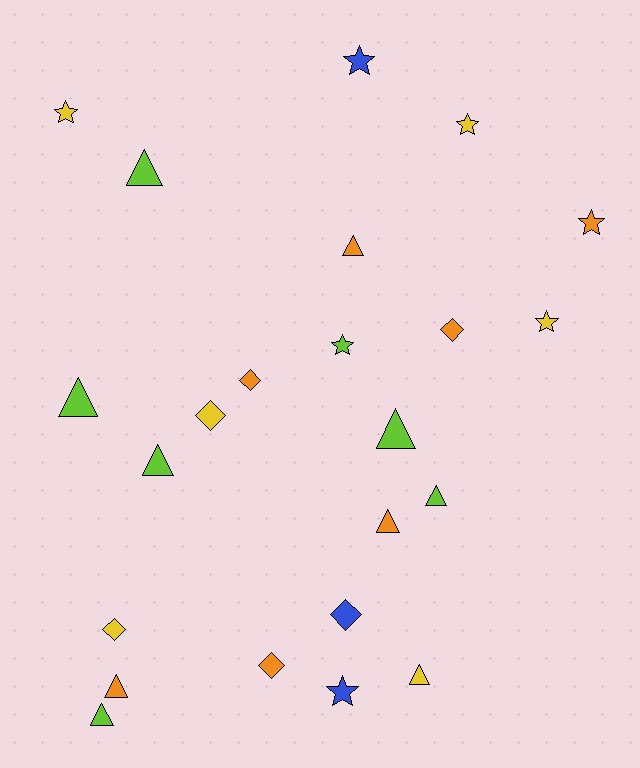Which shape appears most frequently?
Triangle, with 10 objects.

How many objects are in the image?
There are 23 objects.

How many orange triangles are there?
There are 3 orange triangles.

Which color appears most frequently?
Orange, with 7 objects.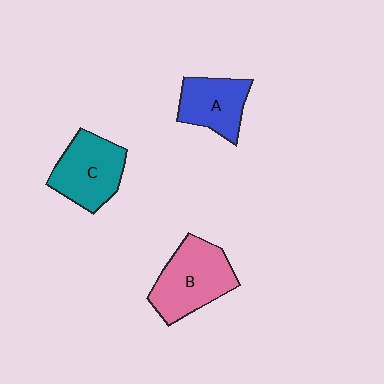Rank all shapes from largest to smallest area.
From largest to smallest: B (pink), C (teal), A (blue).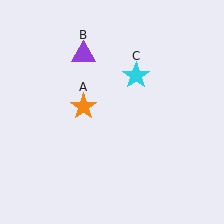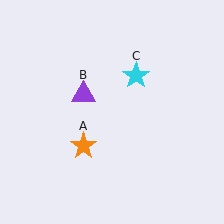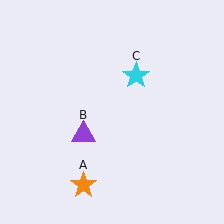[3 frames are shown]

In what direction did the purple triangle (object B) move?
The purple triangle (object B) moved down.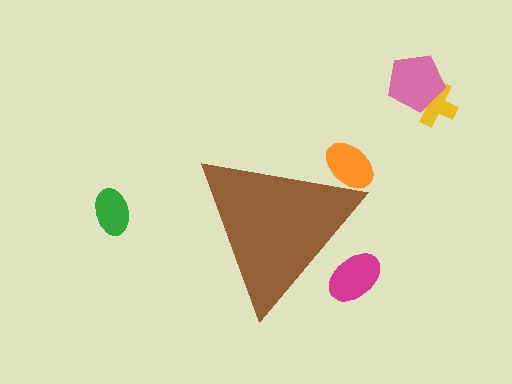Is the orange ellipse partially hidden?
Yes, the orange ellipse is partially hidden behind the brown triangle.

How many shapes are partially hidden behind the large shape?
2 shapes are partially hidden.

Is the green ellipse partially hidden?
No, the green ellipse is fully visible.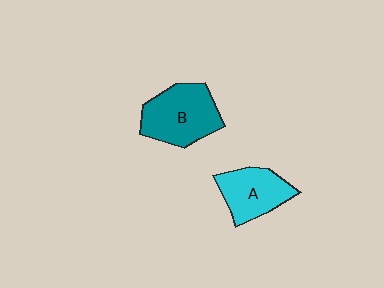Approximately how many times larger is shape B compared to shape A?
Approximately 1.3 times.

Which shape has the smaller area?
Shape A (cyan).